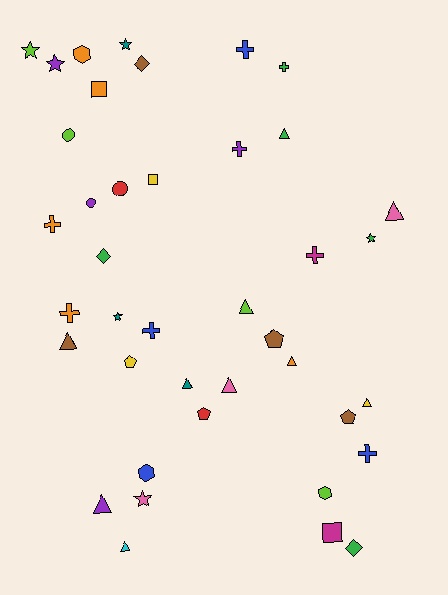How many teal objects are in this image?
There are 3 teal objects.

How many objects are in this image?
There are 40 objects.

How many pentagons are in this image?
There are 4 pentagons.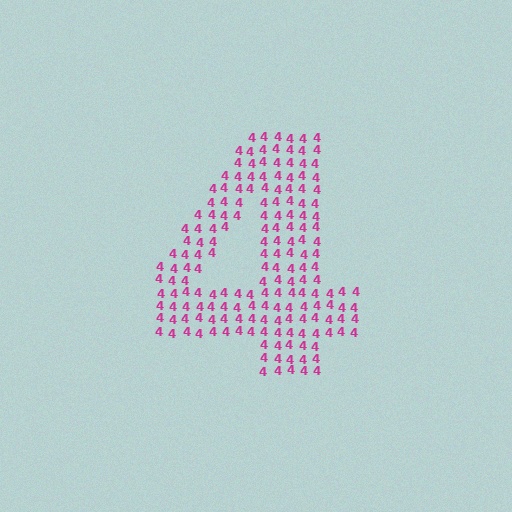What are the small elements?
The small elements are digit 4's.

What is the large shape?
The large shape is the digit 4.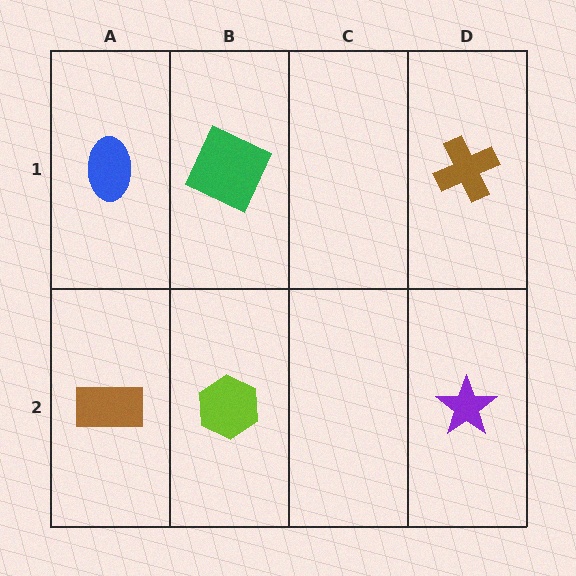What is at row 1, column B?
A green square.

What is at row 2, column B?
A lime hexagon.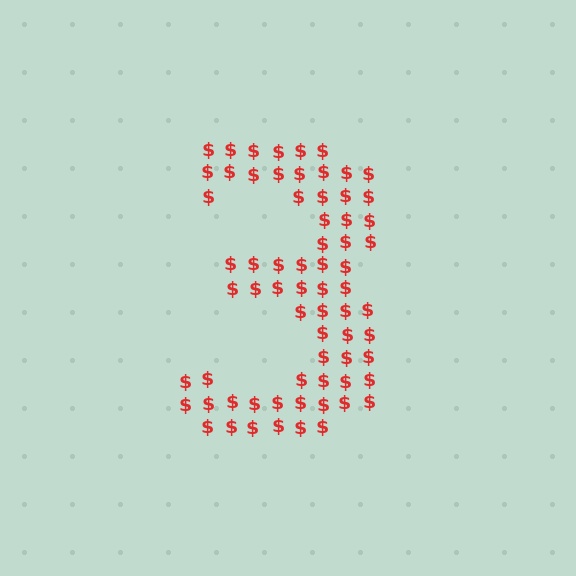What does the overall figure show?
The overall figure shows the digit 3.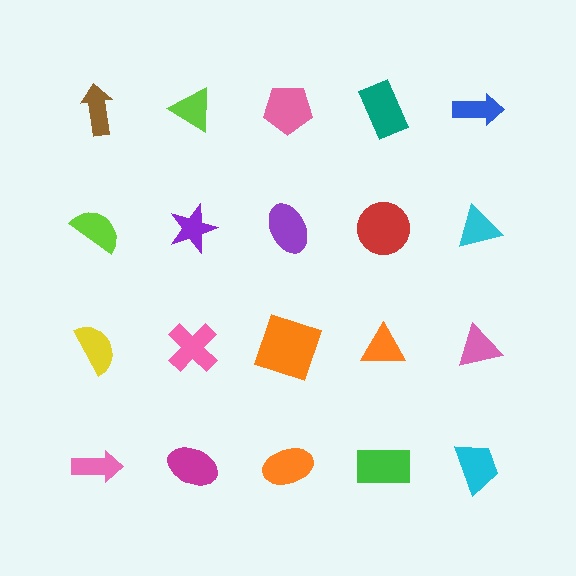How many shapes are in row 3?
5 shapes.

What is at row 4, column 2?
A magenta ellipse.